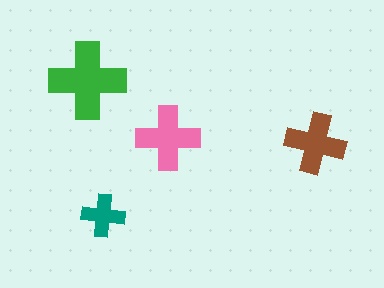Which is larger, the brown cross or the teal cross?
The brown one.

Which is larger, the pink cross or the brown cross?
The pink one.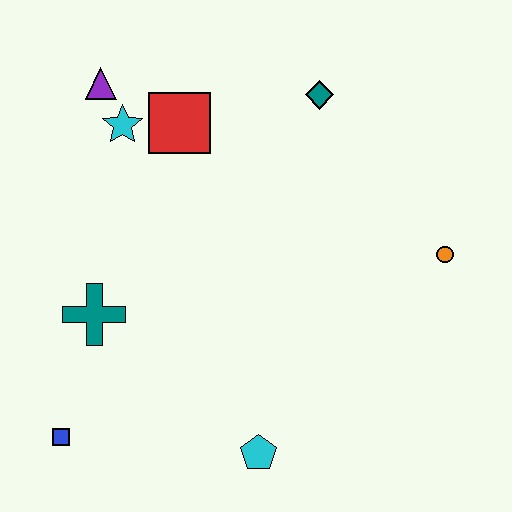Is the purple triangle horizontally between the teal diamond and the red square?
No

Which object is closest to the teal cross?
The blue square is closest to the teal cross.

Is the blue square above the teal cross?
No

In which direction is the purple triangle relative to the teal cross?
The purple triangle is above the teal cross.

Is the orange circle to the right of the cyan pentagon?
Yes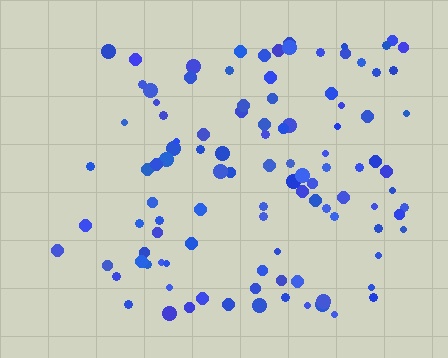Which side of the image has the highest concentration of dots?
The right.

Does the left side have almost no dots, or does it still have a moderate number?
Still a moderate number, just noticeably fewer than the right.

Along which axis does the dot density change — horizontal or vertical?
Horizontal.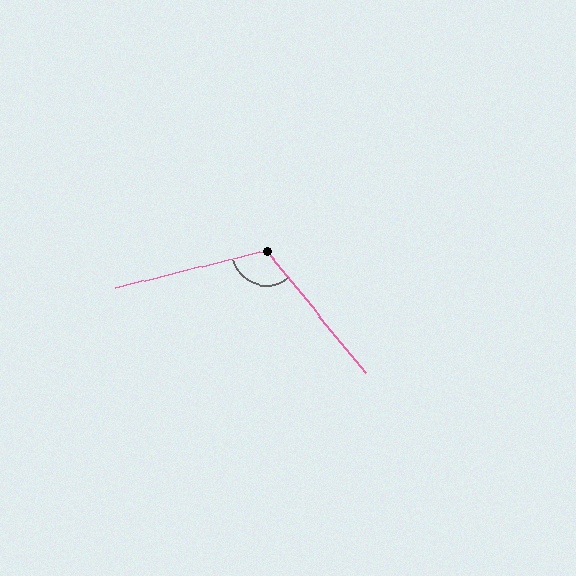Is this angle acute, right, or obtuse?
It is obtuse.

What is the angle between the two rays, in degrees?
Approximately 115 degrees.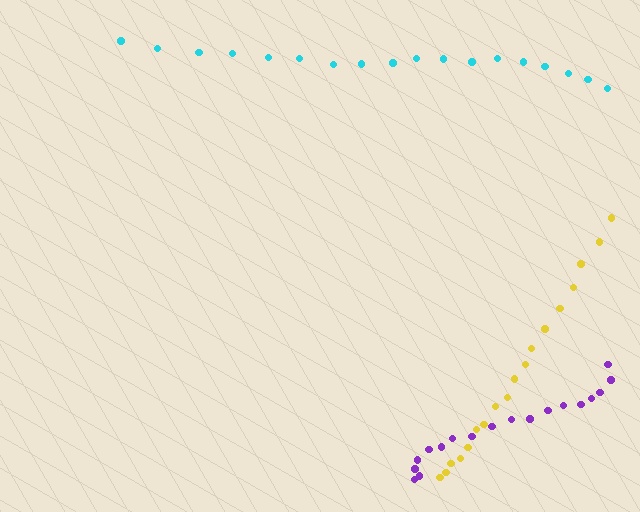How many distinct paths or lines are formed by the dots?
There are 3 distinct paths.